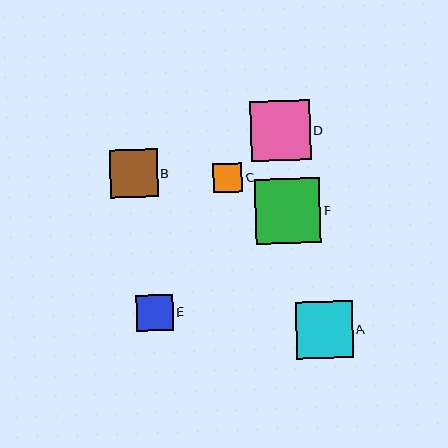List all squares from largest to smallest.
From largest to smallest: F, D, A, B, E, C.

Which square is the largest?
Square F is the largest with a size of approximately 65 pixels.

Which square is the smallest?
Square C is the smallest with a size of approximately 29 pixels.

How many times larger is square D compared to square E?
Square D is approximately 1.6 times the size of square E.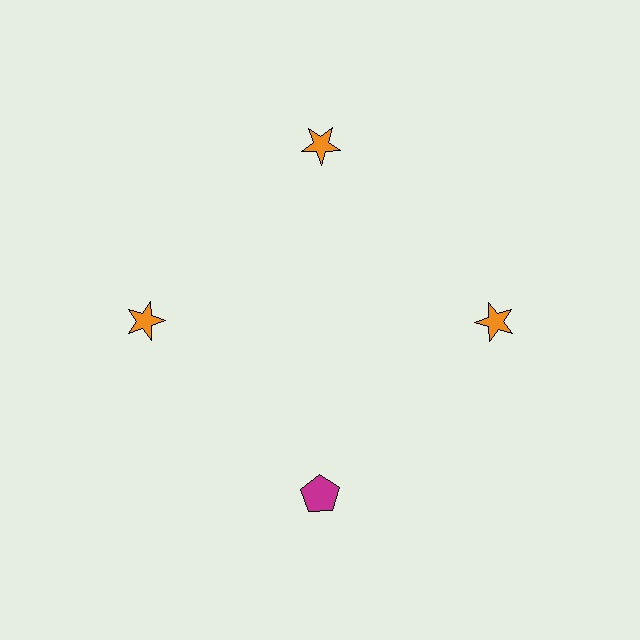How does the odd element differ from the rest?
It differs in both color (magenta instead of orange) and shape (pentagon instead of star).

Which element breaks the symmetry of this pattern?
The magenta pentagon at roughly the 6 o'clock position breaks the symmetry. All other shapes are orange stars.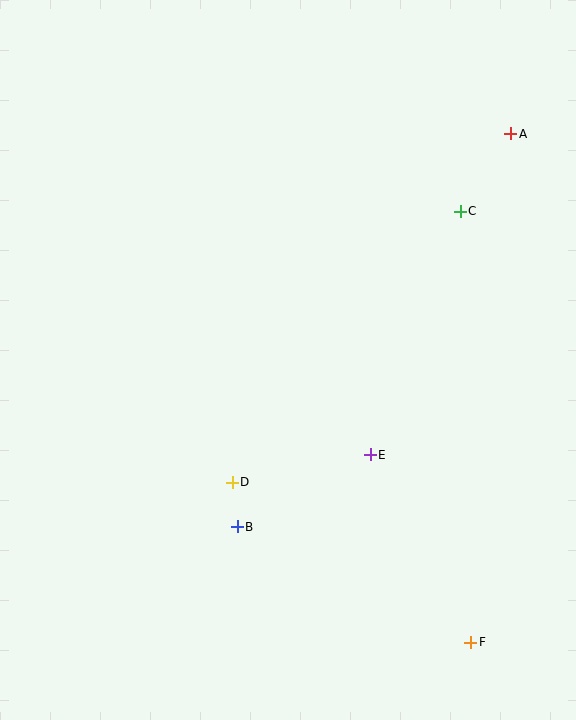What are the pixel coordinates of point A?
Point A is at (511, 134).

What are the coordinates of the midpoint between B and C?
The midpoint between B and C is at (349, 369).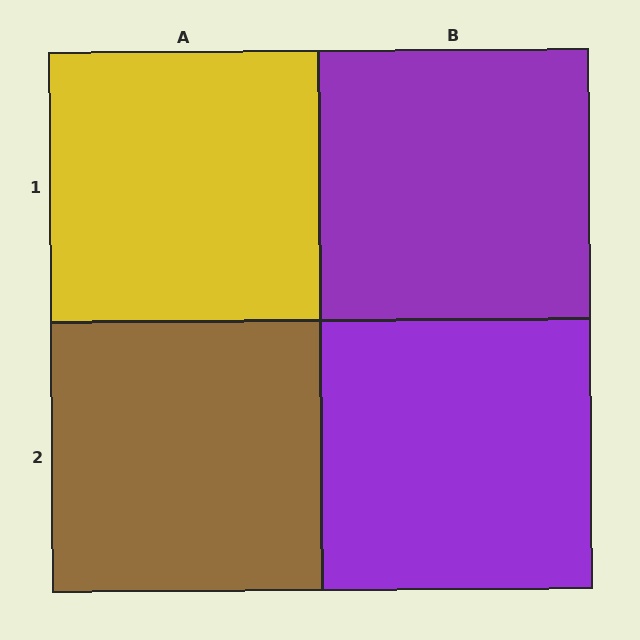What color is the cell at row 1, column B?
Purple.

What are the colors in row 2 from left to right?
Brown, purple.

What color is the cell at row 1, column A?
Yellow.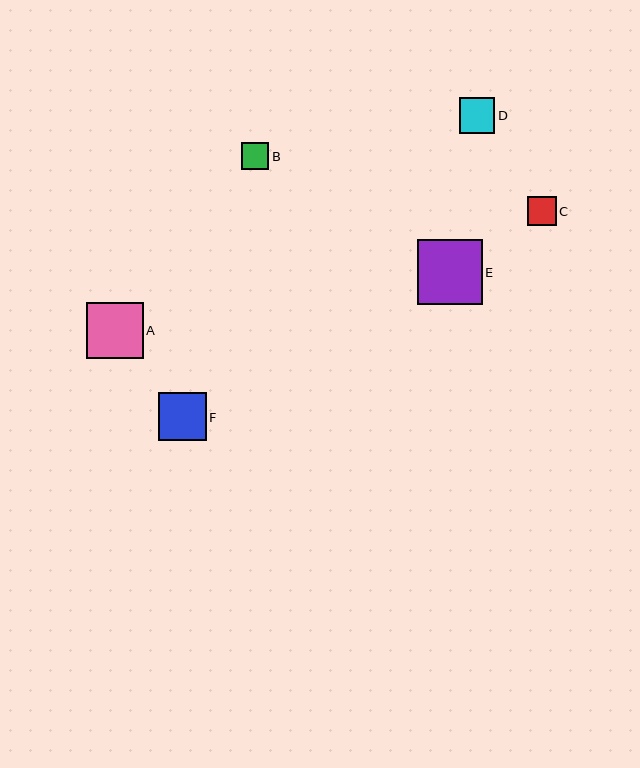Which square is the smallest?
Square B is the smallest with a size of approximately 27 pixels.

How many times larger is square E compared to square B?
Square E is approximately 2.4 times the size of square B.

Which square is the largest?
Square E is the largest with a size of approximately 65 pixels.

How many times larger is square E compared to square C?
Square E is approximately 2.3 times the size of square C.